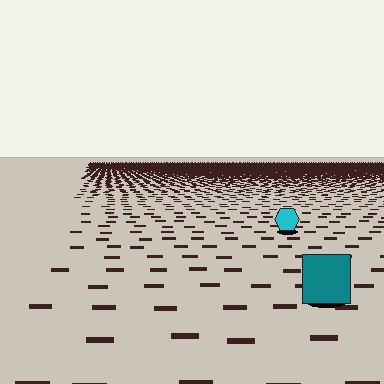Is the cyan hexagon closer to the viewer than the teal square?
No. The teal square is closer — you can tell from the texture gradient: the ground texture is coarser near it.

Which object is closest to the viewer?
The teal square is closest. The texture marks near it are larger and more spread out.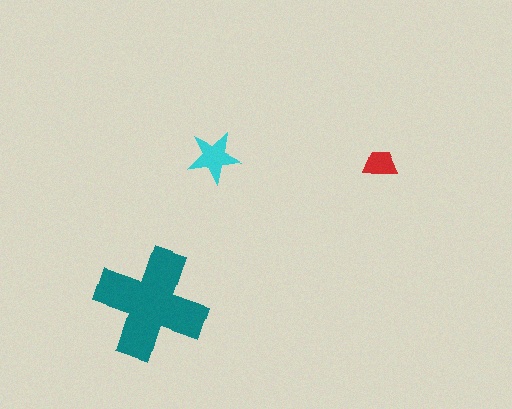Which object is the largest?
The teal cross.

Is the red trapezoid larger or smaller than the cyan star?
Smaller.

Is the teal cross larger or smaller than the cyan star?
Larger.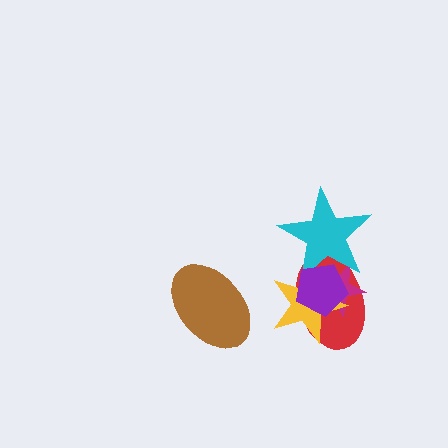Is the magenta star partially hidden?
Yes, it is partially covered by another shape.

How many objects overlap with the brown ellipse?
0 objects overlap with the brown ellipse.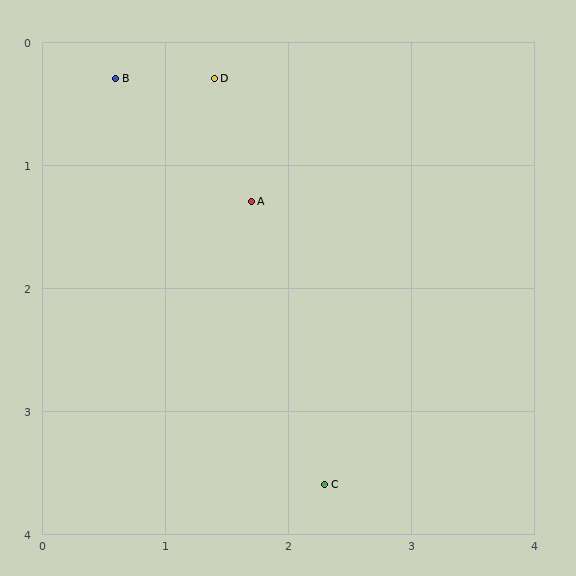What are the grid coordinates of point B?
Point B is at approximately (0.6, 0.3).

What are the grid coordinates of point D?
Point D is at approximately (1.4, 0.3).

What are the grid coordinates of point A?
Point A is at approximately (1.7, 1.3).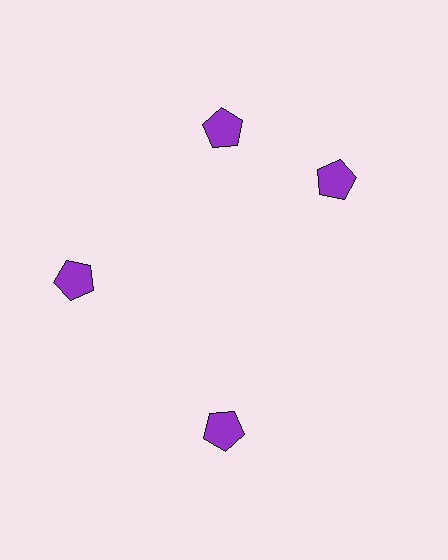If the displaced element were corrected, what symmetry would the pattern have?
It would have 4-fold rotational symmetry — the pattern would map onto itself every 90 degrees.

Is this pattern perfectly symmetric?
No. The 4 purple pentagons are arranged in a ring, but one element near the 3 o'clock position is rotated out of alignment along the ring, breaking the 4-fold rotational symmetry.